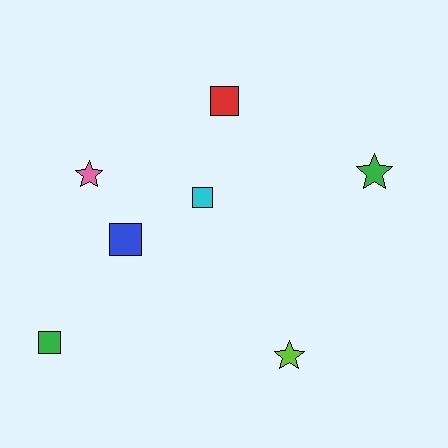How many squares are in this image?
There are 4 squares.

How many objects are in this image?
There are 7 objects.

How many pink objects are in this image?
There is 1 pink object.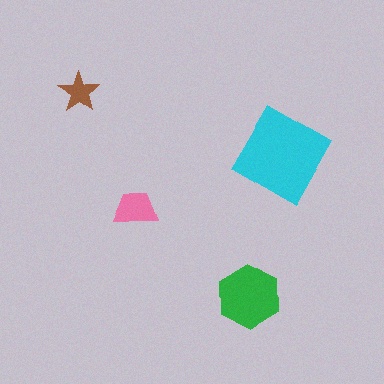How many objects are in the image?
There are 4 objects in the image.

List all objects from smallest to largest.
The brown star, the pink trapezoid, the green hexagon, the cyan square.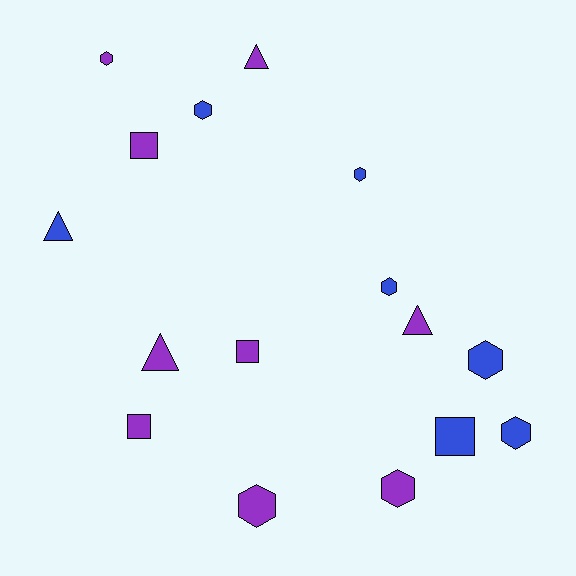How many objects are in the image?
There are 16 objects.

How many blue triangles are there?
There is 1 blue triangle.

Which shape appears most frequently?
Hexagon, with 8 objects.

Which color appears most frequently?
Purple, with 9 objects.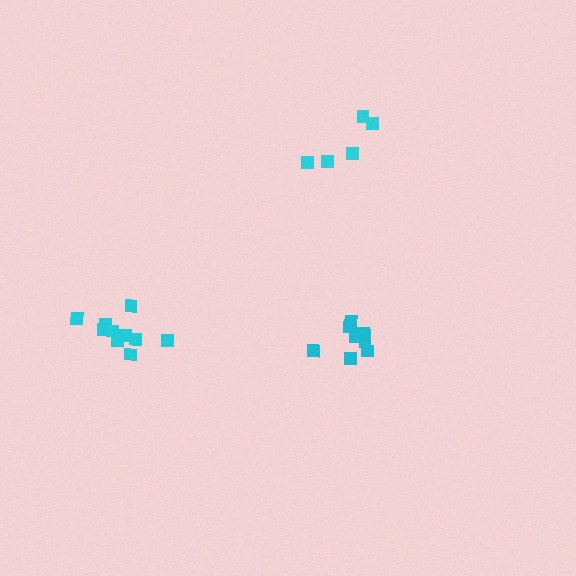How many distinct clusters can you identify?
There are 3 distinct clusters.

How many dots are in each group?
Group 1: 10 dots, Group 2: 5 dots, Group 3: 10 dots (25 total).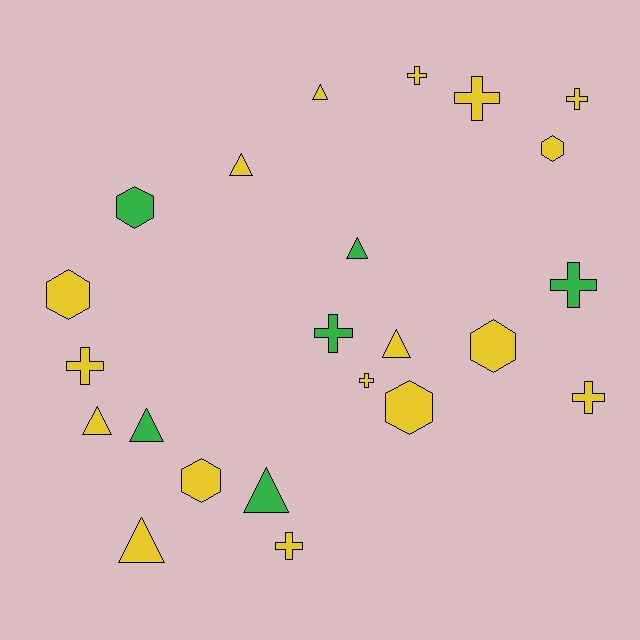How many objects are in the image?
There are 23 objects.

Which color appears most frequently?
Yellow, with 17 objects.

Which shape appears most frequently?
Cross, with 9 objects.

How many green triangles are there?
There are 3 green triangles.